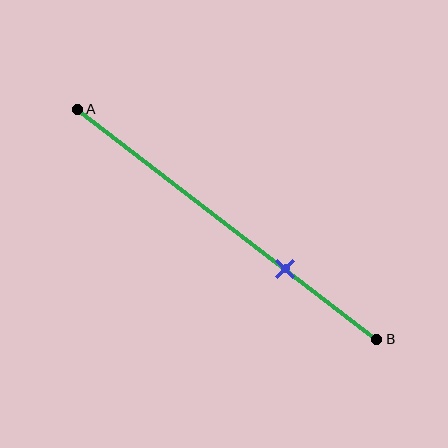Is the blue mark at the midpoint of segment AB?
No, the mark is at about 70% from A, not at the 50% midpoint.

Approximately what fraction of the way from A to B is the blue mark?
The blue mark is approximately 70% of the way from A to B.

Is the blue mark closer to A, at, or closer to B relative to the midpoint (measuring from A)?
The blue mark is closer to point B than the midpoint of segment AB.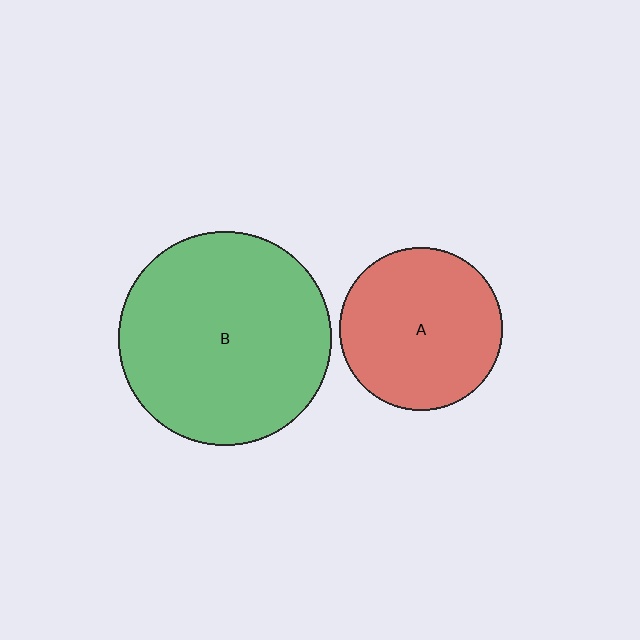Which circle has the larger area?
Circle B (green).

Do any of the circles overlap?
No, none of the circles overlap.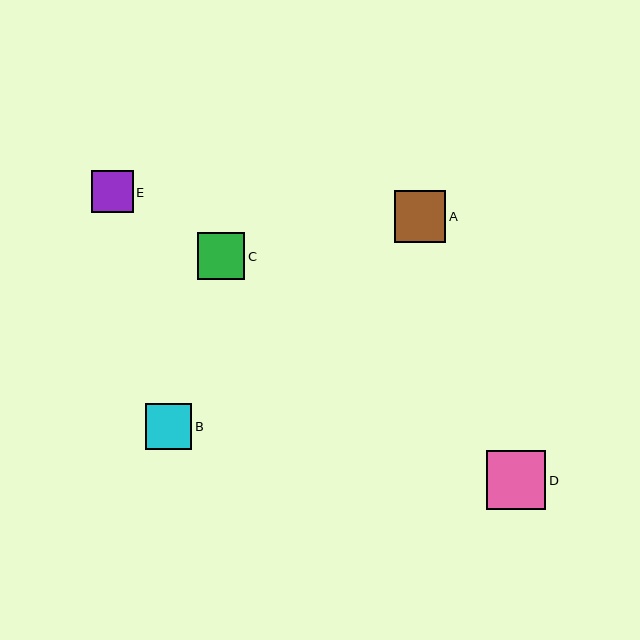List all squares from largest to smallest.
From largest to smallest: D, A, C, B, E.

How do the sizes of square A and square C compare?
Square A and square C are approximately the same size.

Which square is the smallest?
Square E is the smallest with a size of approximately 41 pixels.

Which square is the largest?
Square D is the largest with a size of approximately 60 pixels.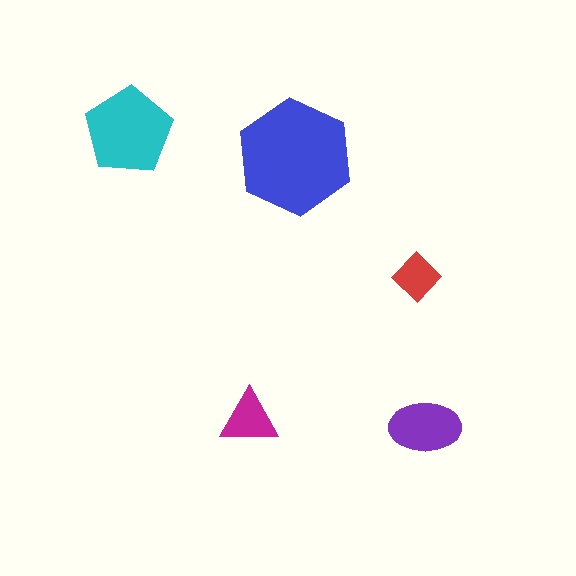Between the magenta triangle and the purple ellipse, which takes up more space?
The purple ellipse.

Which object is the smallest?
The red diamond.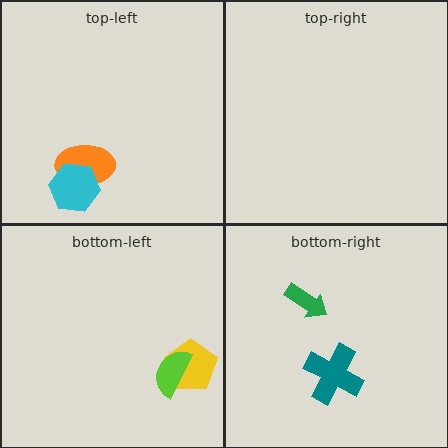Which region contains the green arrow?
The bottom-right region.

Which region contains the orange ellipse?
The top-left region.